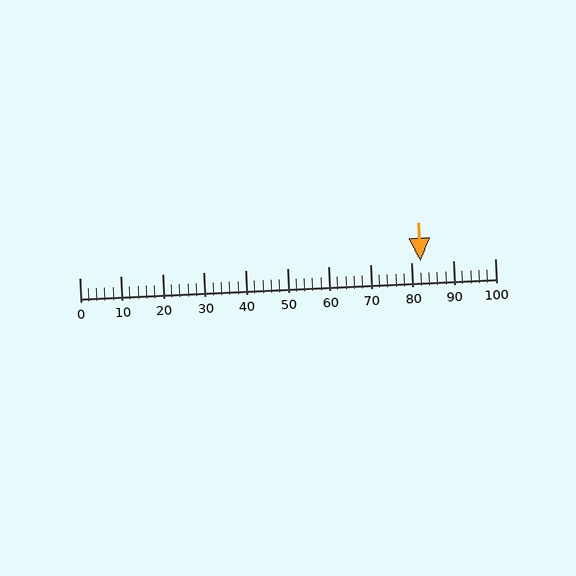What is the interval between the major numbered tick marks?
The major tick marks are spaced 10 units apart.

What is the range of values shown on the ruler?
The ruler shows values from 0 to 100.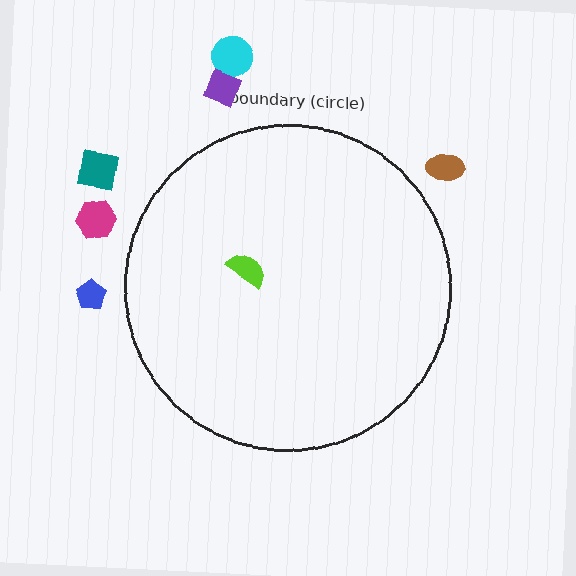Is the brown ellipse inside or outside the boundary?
Outside.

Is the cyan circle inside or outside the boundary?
Outside.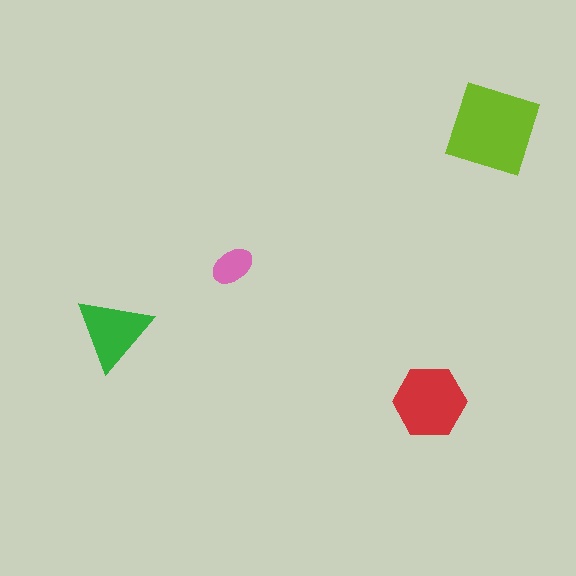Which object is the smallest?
The pink ellipse.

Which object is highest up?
The lime diamond is topmost.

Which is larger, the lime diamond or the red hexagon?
The lime diamond.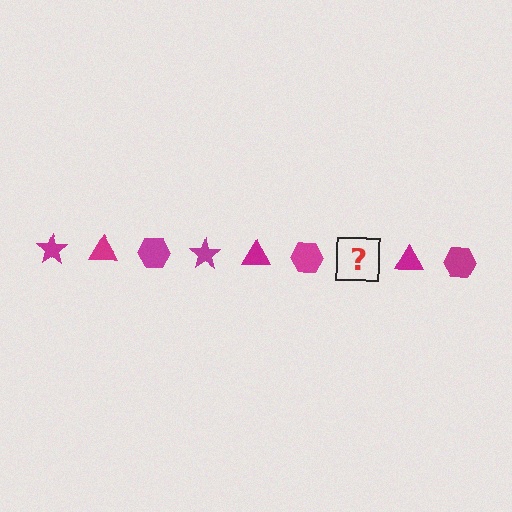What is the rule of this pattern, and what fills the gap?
The rule is that the pattern cycles through star, triangle, hexagon shapes in magenta. The gap should be filled with a magenta star.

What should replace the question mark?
The question mark should be replaced with a magenta star.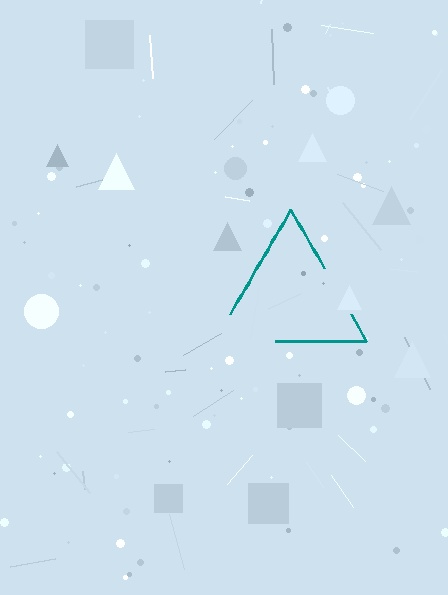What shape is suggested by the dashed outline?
The dashed outline suggests a triangle.